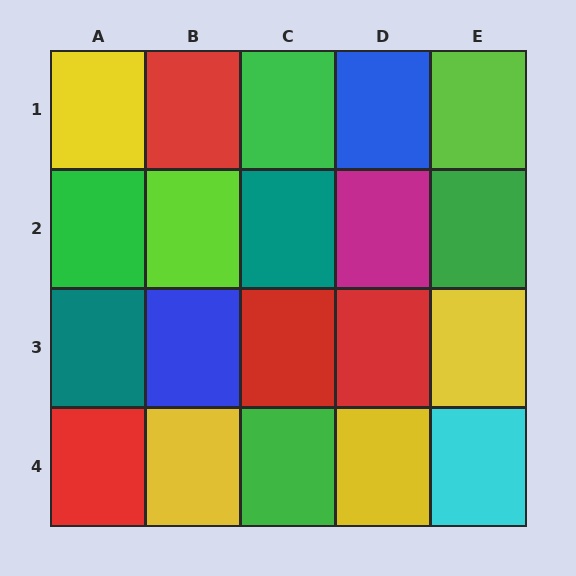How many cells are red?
4 cells are red.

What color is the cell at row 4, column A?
Red.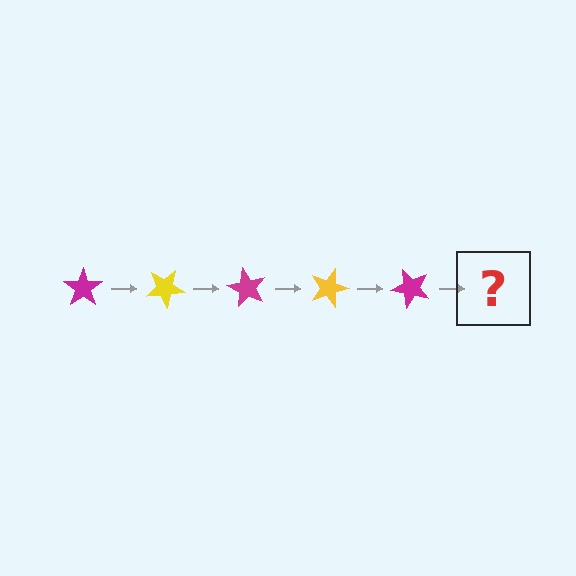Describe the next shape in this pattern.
It should be a yellow star, rotated 150 degrees from the start.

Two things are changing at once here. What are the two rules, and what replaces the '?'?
The two rules are that it rotates 30 degrees each step and the color cycles through magenta and yellow. The '?' should be a yellow star, rotated 150 degrees from the start.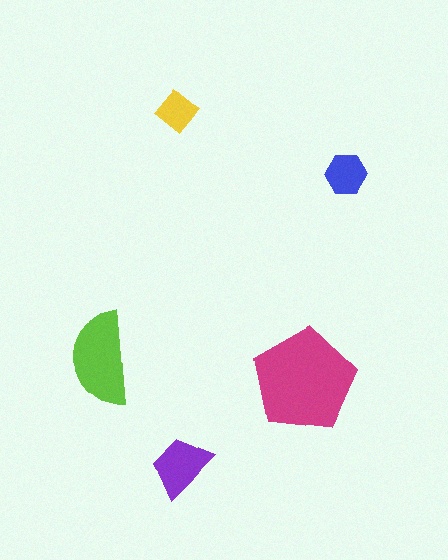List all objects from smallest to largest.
The yellow diamond, the blue hexagon, the purple trapezoid, the lime semicircle, the magenta pentagon.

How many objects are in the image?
There are 5 objects in the image.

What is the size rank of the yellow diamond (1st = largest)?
5th.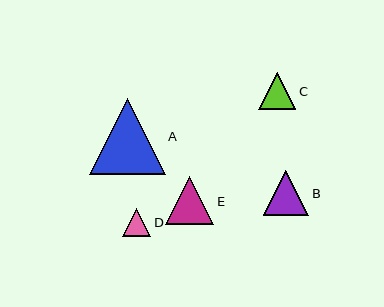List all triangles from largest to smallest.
From largest to smallest: A, E, B, C, D.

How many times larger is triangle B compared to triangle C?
Triangle B is approximately 1.2 times the size of triangle C.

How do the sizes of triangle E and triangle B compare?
Triangle E and triangle B are approximately the same size.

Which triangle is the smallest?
Triangle D is the smallest with a size of approximately 28 pixels.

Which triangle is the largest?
Triangle A is the largest with a size of approximately 76 pixels.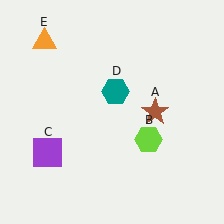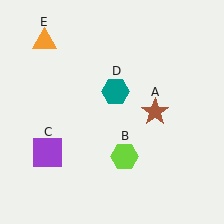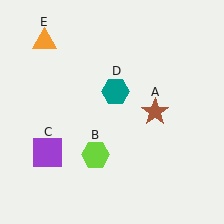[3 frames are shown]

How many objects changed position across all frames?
1 object changed position: lime hexagon (object B).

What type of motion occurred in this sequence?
The lime hexagon (object B) rotated clockwise around the center of the scene.